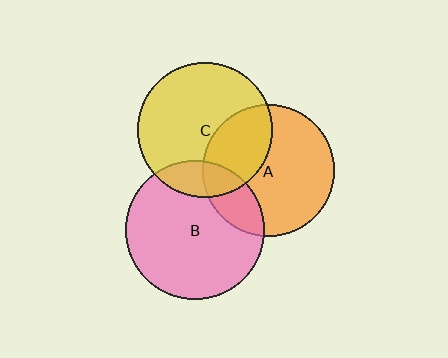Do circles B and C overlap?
Yes.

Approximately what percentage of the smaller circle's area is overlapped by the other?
Approximately 15%.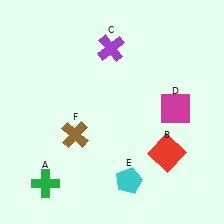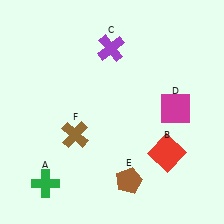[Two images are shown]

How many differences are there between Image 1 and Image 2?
There is 1 difference between the two images.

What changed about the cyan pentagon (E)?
In Image 1, E is cyan. In Image 2, it changed to brown.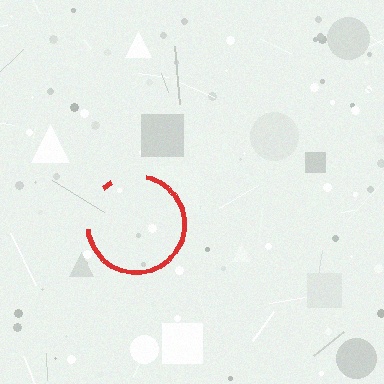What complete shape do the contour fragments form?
The contour fragments form a circle.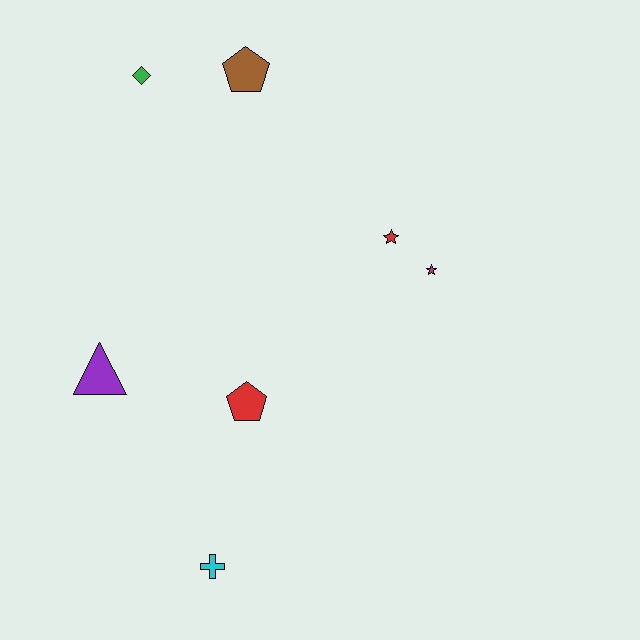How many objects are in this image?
There are 7 objects.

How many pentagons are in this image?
There are 2 pentagons.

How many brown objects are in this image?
There is 1 brown object.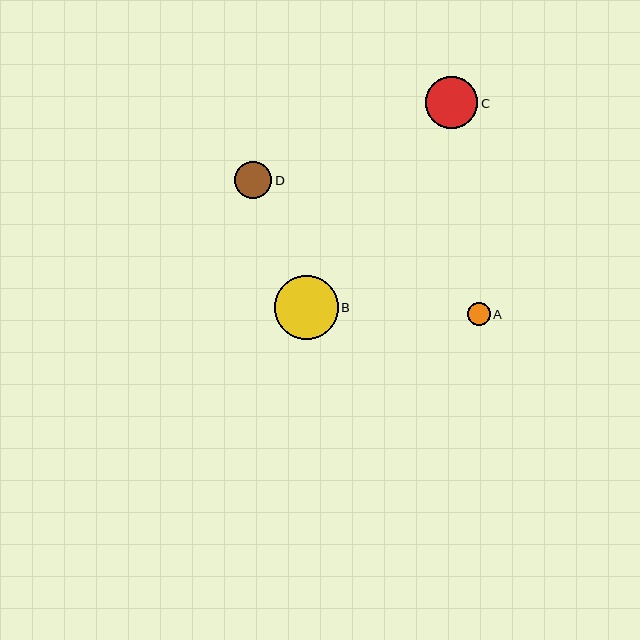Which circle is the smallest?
Circle A is the smallest with a size of approximately 23 pixels.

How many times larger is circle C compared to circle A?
Circle C is approximately 2.3 times the size of circle A.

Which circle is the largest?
Circle B is the largest with a size of approximately 63 pixels.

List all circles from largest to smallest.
From largest to smallest: B, C, D, A.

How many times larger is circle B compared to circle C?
Circle B is approximately 1.2 times the size of circle C.